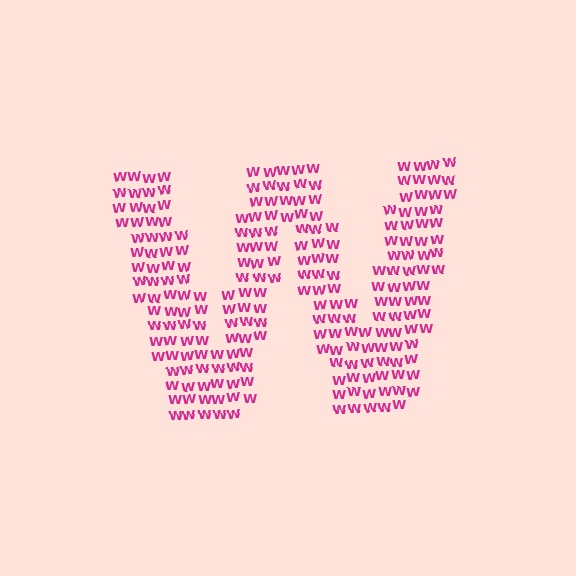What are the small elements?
The small elements are letter W's.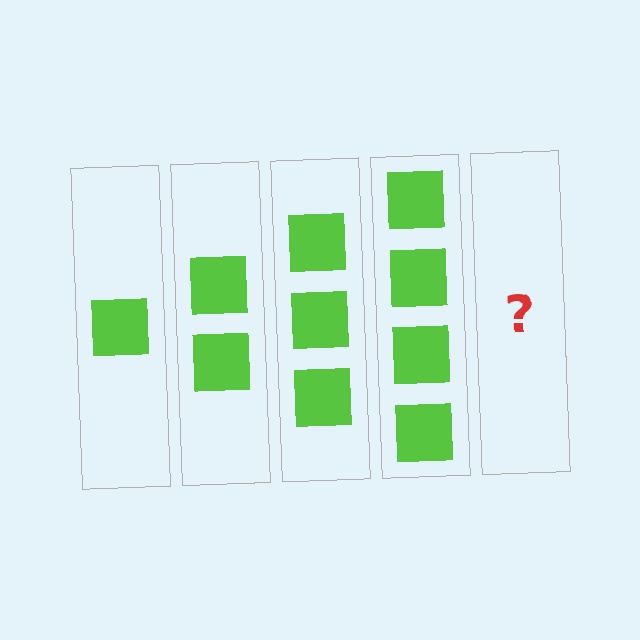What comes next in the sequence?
The next element should be 5 squares.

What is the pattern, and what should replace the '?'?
The pattern is that each step adds one more square. The '?' should be 5 squares.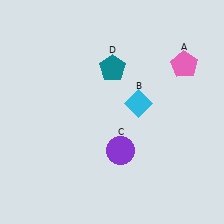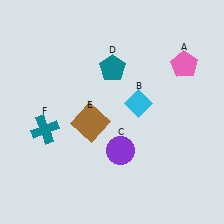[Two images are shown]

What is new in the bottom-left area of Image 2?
A teal cross (F) was added in the bottom-left area of Image 2.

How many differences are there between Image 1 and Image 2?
There are 2 differences between the two images.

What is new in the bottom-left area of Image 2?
A brown square (E) was added in the bottom-left area of Image 2.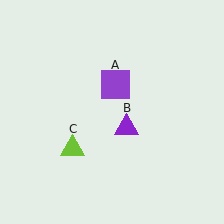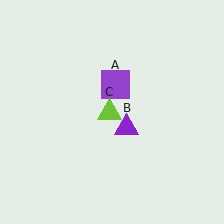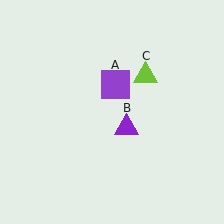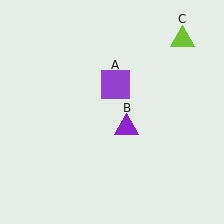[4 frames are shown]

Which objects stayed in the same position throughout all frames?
Purple square (object A) and purple triangle (object B) remained stationary.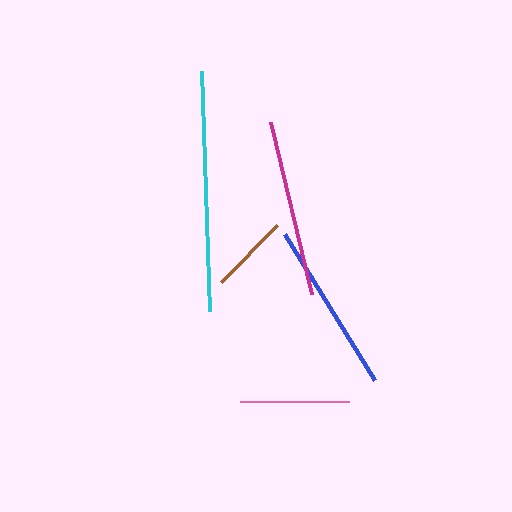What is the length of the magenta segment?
The magenta segment is approximately 177 pixels long.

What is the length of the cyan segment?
The cyan segment is approximately 239 pixels long.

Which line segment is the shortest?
The brown line is the shortest at approximately 80 pixels.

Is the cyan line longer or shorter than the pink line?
The cyan line is longer than the pink line.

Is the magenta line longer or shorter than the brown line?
The magenta line is longer than the brown line.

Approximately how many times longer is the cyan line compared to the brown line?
The cyan line is approximately 3.0 times the length of the brown line.